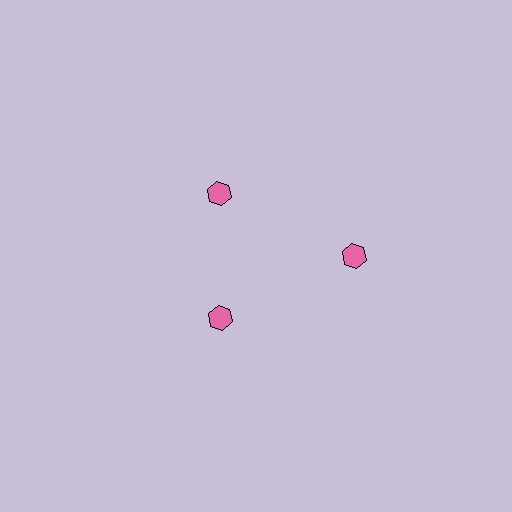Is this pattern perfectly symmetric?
No. The 3 pink hexagons are arranged in a ring, but one element near the 3 o'clock position is pushed outward from the center, breaking the 3-fold rotational symmetry.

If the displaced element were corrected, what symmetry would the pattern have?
It would have 3-fold rotational symmetry — the pattern would map onto itself every 120 degrees.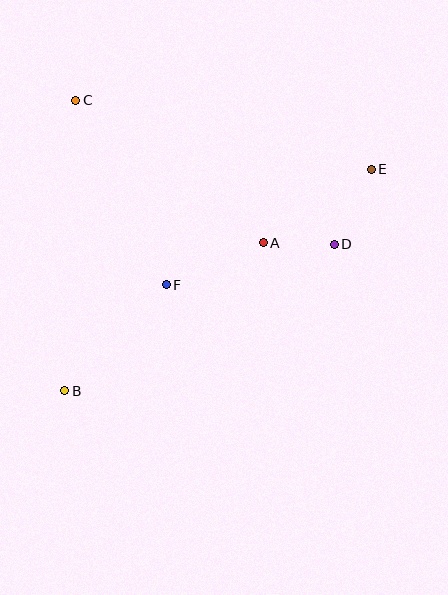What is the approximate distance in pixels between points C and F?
The distance between C and F is approximately 205 pixels.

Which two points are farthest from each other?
Points B and E are farthest from each other.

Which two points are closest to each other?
Points A and D are closest to each other.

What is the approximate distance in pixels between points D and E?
The distance between D and E is approximately 83 pixels.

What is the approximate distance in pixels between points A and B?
The distance between A and B is approximately 248 pixels.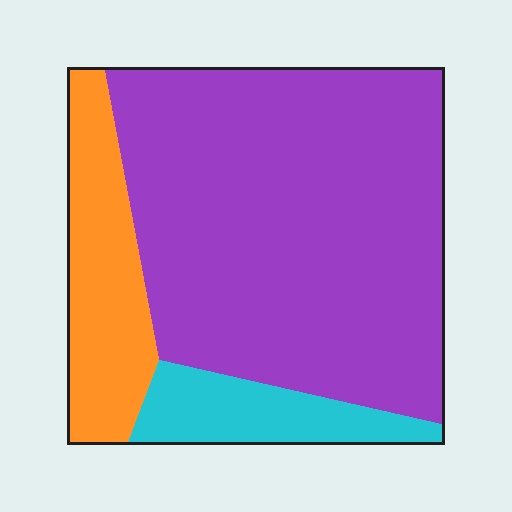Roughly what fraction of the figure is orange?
Orange covers roughly 20% of the figure.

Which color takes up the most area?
Purple, at roughly 70%.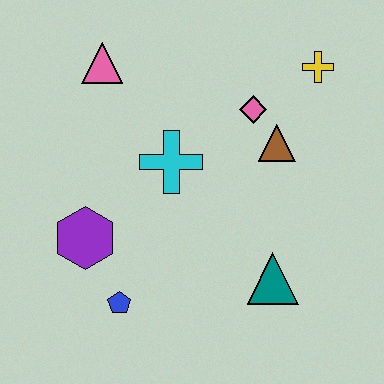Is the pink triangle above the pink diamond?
Yes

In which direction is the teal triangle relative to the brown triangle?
The teal triangle is below the brown triangle.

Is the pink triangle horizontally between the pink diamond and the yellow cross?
No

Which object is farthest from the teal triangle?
The pink triangle is farthest from the teal triangle.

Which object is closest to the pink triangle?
The cyan cross is closest to the pink triangle.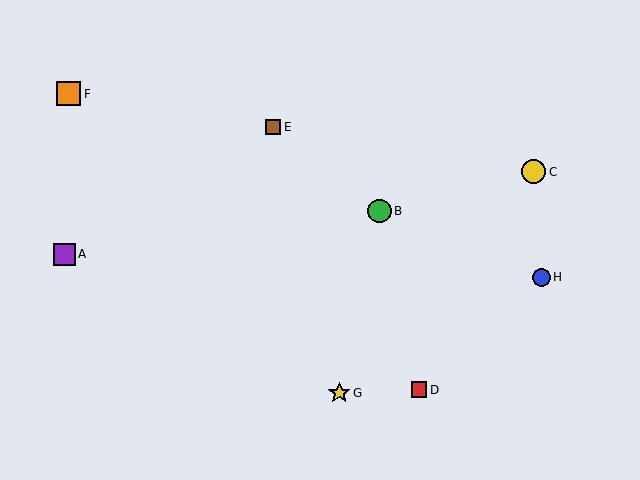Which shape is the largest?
The orange square (labeled F) is the largest.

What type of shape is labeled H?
Shape H is a blue circle.